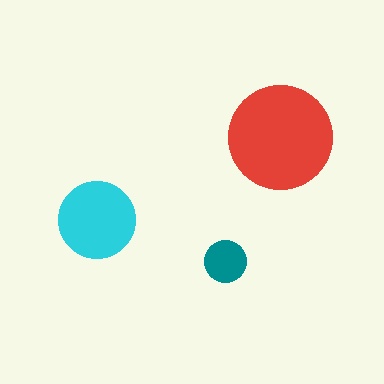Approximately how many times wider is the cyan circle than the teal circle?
About 2 times wider.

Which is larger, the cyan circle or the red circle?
The red one.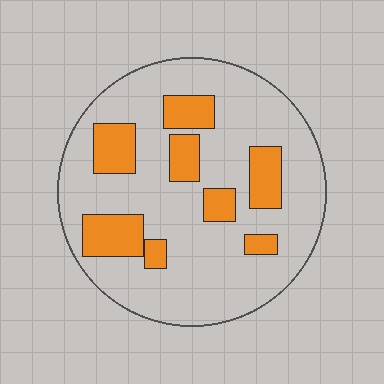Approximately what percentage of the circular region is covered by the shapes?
Approximately 20%.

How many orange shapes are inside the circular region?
8.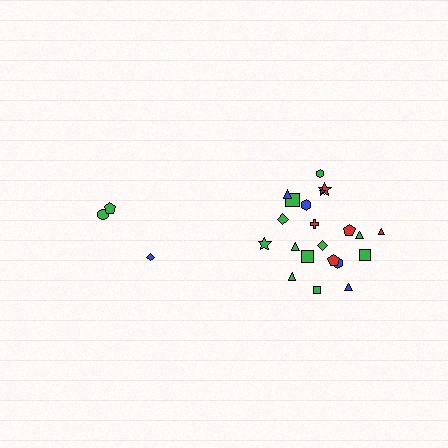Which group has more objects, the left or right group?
The right group.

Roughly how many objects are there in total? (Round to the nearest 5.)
Roughly 25 objects in total.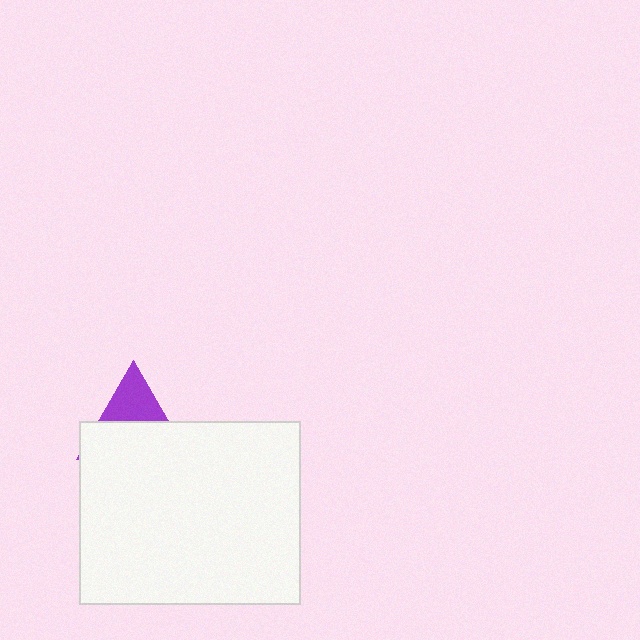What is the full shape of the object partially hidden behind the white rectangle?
The partially hidden object is a purple triangle.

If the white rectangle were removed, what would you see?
You would see the complete purple triangle.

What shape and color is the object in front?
The object in front is a white rectangle.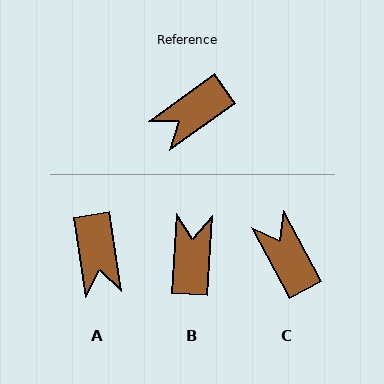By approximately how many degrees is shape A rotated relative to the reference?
Approximately 62 degrees counter-clockwise.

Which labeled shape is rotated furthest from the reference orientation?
B, about 129 degrees away.